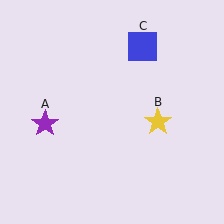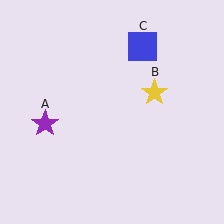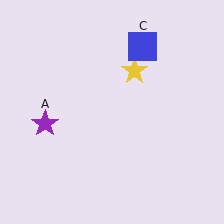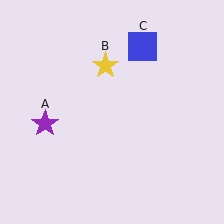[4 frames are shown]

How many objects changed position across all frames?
1 object changed position: yellow star (object B).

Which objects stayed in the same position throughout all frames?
Purple star (object A) and blue square (object C) remained stationary.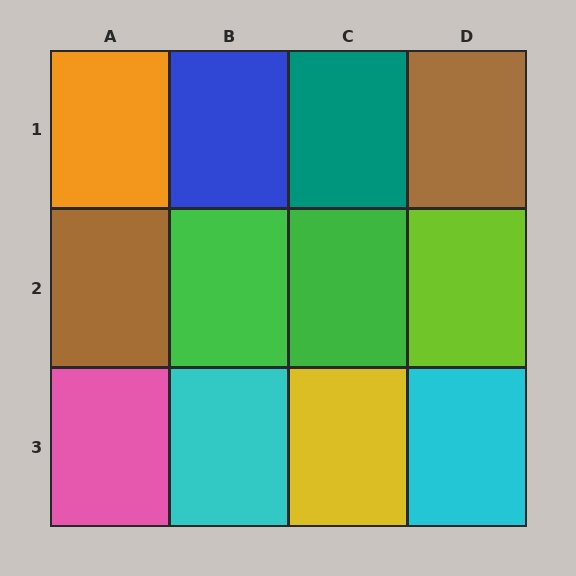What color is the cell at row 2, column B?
Green.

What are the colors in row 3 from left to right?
Pink, cyan, yellow, cyan.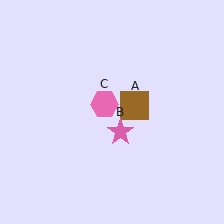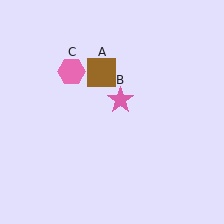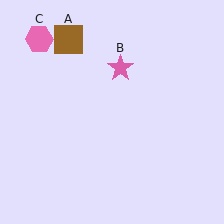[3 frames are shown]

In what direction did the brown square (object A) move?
The brown square (object A) moved up and to the left.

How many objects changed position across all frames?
3 objects changed position: brown square (object A), pink star (object B), pink hexagon (object C).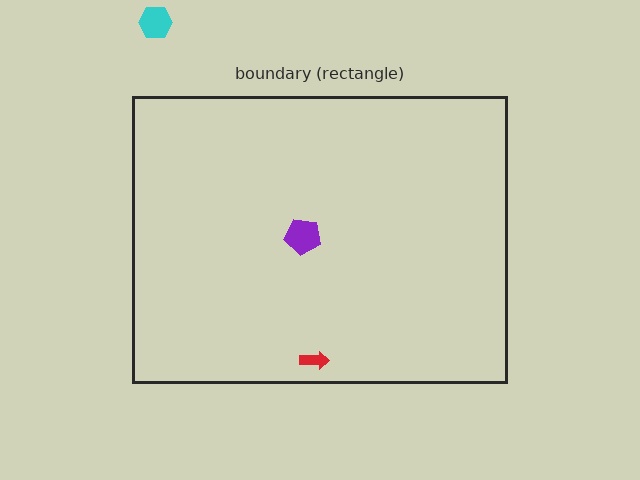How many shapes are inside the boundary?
2 inside, 1 outside.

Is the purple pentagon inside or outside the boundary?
Inside.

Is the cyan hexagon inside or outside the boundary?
Outside.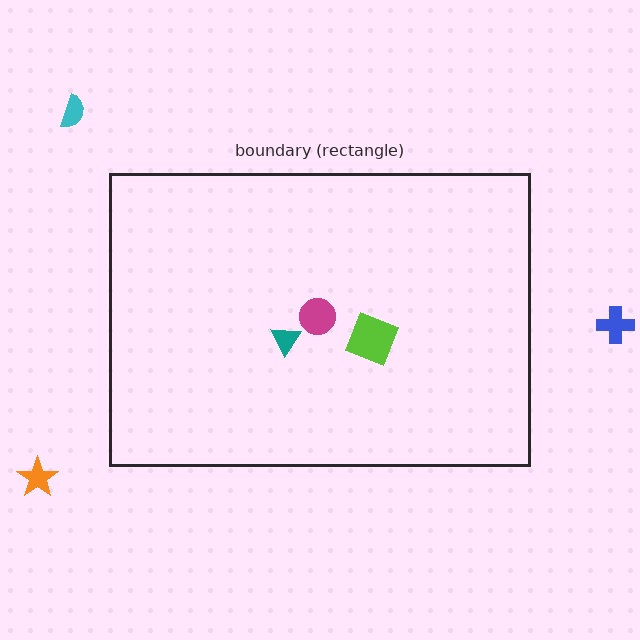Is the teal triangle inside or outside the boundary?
Inside.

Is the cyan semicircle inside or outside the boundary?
Outside.